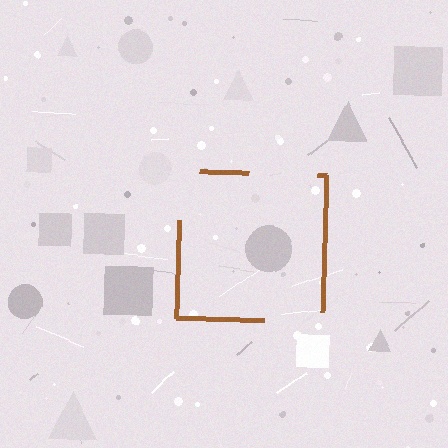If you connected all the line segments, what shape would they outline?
They would outline a square.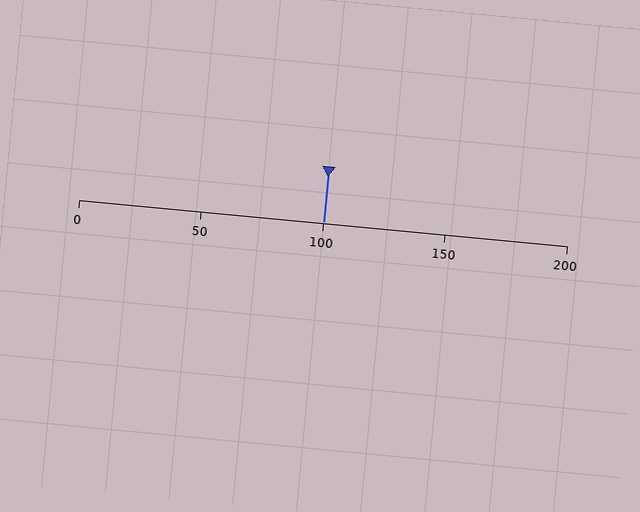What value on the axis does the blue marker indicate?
The marker indicates approximately 100.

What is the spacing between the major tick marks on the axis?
The major ticks are spaced 50 apart.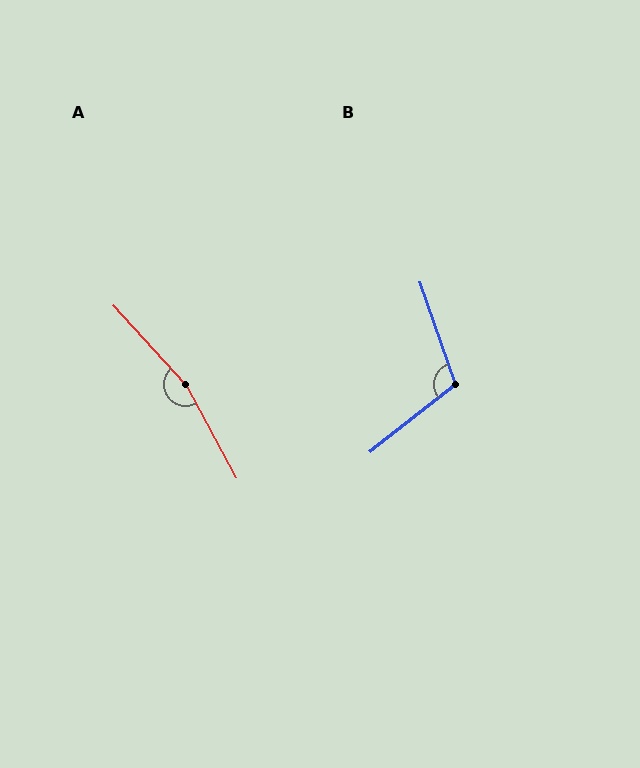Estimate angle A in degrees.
Approximately 166 degrees.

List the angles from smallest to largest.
B (110°), A (166°).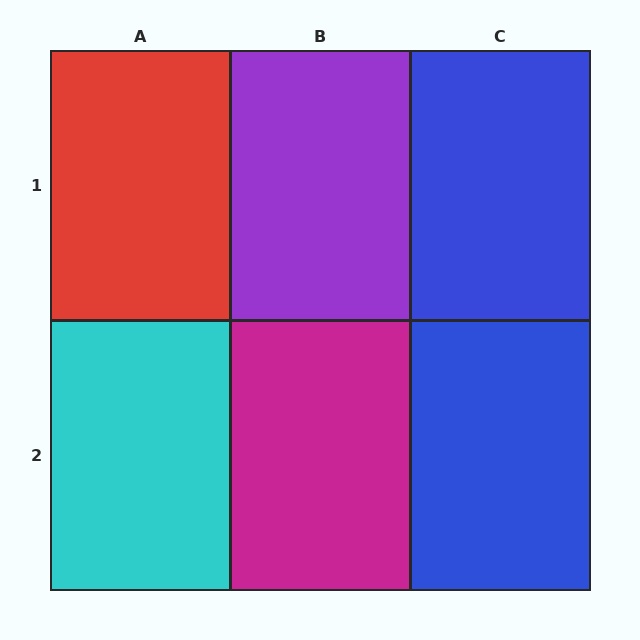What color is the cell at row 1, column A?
Red.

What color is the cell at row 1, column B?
Purple.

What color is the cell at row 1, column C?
Blue.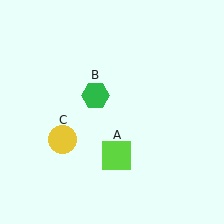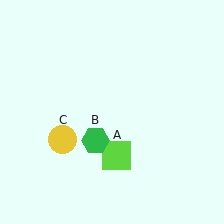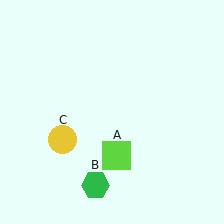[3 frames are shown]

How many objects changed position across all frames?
1 object changed position: green hexagon (object B).